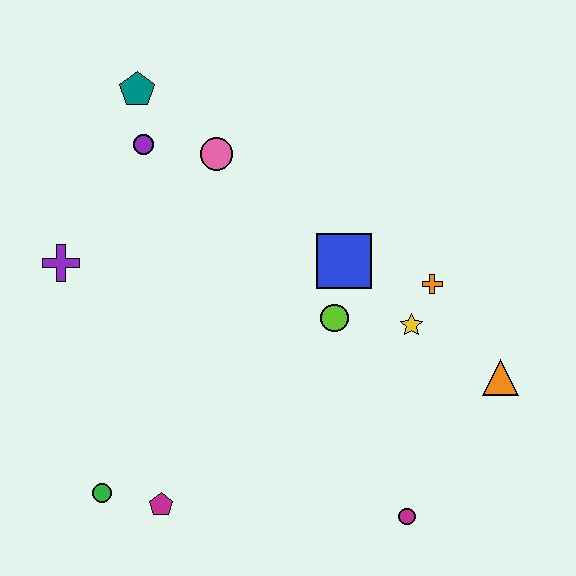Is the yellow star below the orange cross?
Yes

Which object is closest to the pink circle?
The purple circle is closest to the pink circle.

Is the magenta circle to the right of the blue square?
Yes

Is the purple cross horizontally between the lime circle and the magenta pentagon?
No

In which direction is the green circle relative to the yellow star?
The green circle is to the left of the yellow star.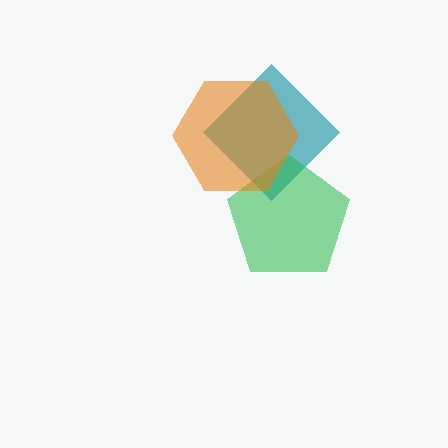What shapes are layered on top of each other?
The layered shapes are: a teal diamond, a green pentagon, an orange hexagon.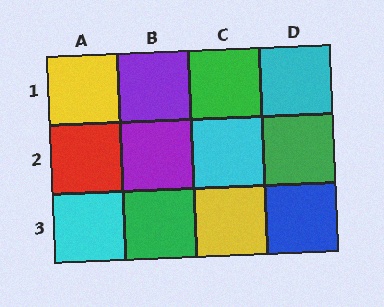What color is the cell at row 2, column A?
Red.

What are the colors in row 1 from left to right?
Yellow, purple, green, cyan.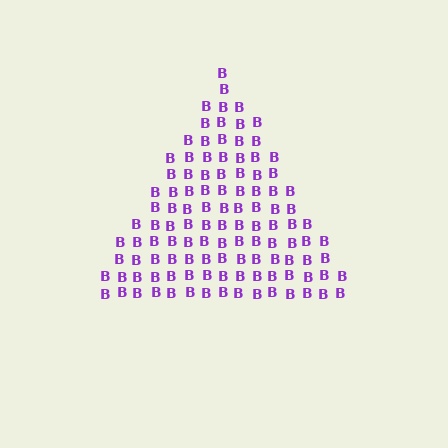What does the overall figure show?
The overall figure shows a triangle.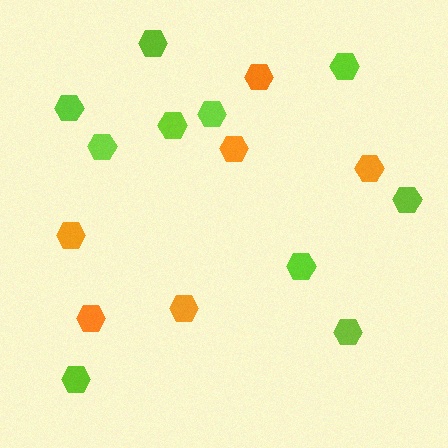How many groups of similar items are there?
There are 2 groups: one group of orange hexagons (6) and one group of lime hexagons (10).